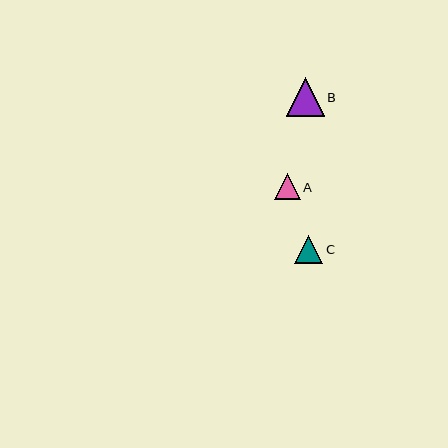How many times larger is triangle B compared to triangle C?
Triangle B is approximately 1.3 times the size of triangle C.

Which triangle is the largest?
Triangle B is the largest with a size of approximately 38 pixels.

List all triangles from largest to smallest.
From largest to smallest: B, C, A.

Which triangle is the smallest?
Triangle A is the smallest with a size of approximately 26 pixels.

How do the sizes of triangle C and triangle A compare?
Triangle C and triangle A are approximately the same size.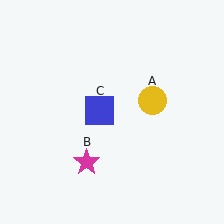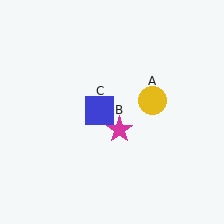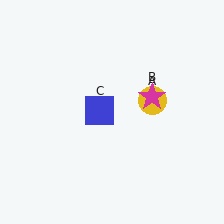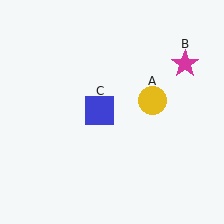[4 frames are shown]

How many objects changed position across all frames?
1 object changed position: magenta star (object B).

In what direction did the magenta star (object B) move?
The magenta star (object B) moved up and to the right.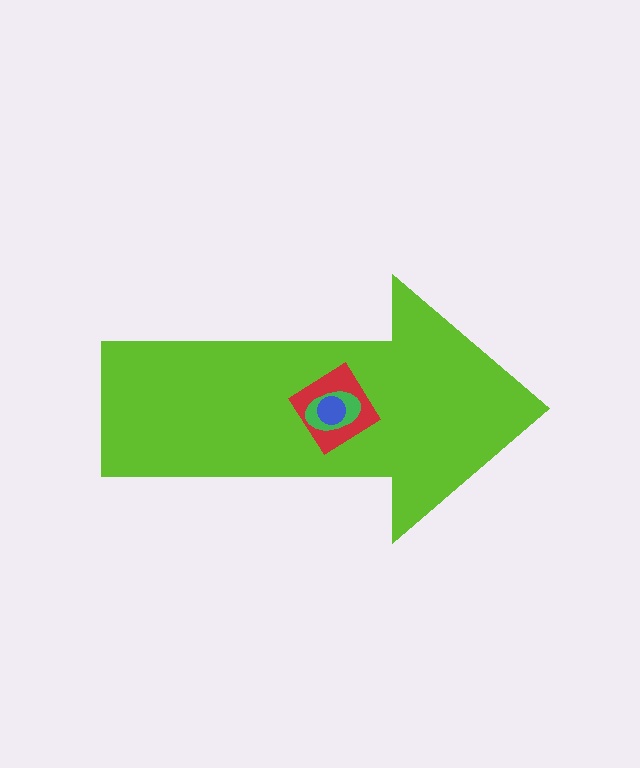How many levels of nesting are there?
4.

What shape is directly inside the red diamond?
The green ellipse.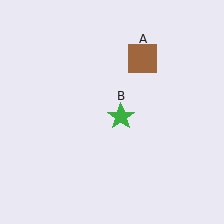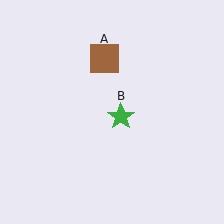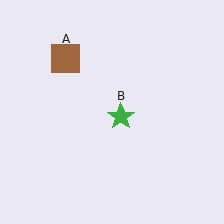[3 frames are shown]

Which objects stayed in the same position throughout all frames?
Green star (object B) remained stationary.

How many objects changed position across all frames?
1 object changed position: brown square (object A).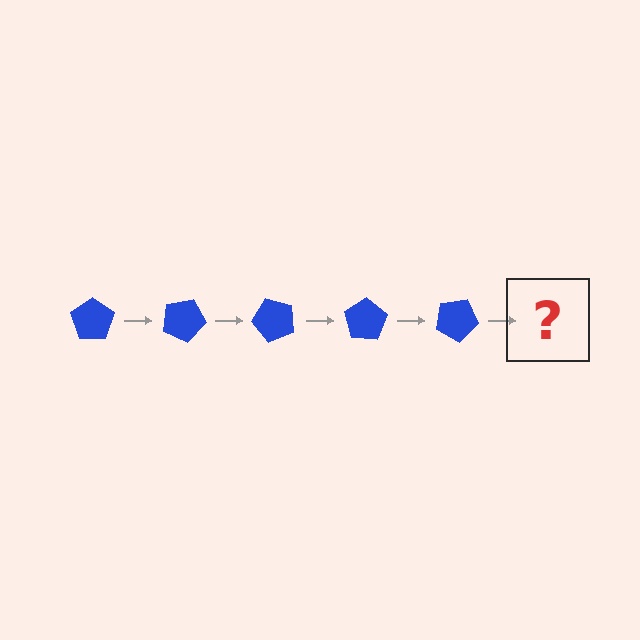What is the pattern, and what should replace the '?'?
The pattern is that the pentagon rotates 25 degrees each step. The '?' should be a blue pentagon rotated 125 degrees.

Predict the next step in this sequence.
The next step is a blue pentagon rotated 125 degrees.